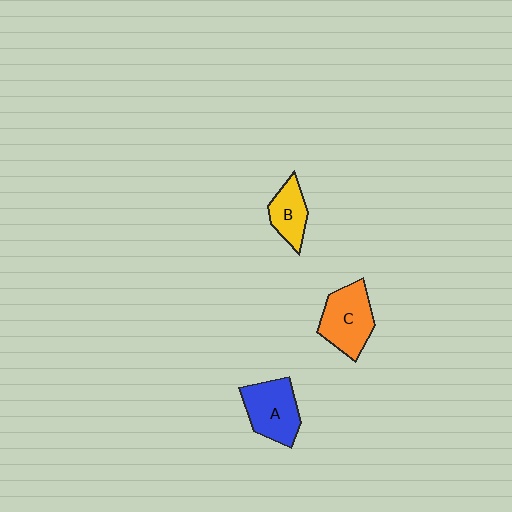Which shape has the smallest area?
Shape B (yellow).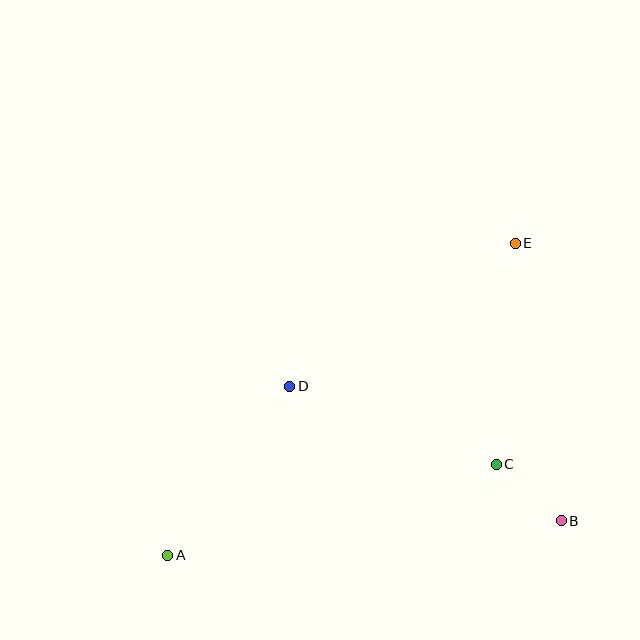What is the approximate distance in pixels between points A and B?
The distance between A and B is approximately 395 pixels.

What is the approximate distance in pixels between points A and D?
The distance between A and D is approximately 208 pixels.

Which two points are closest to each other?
Points B and C are closest to each other.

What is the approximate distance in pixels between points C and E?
The distance between C and E is approximately 222 pixels.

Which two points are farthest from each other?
Points A and E are farthest from each other.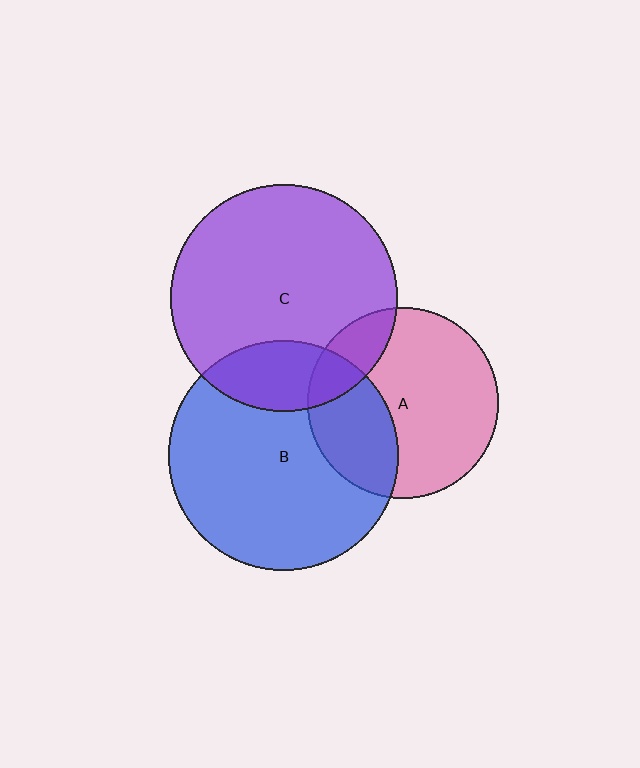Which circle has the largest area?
Circle B (blue).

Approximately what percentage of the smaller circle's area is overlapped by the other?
Approximately 15%.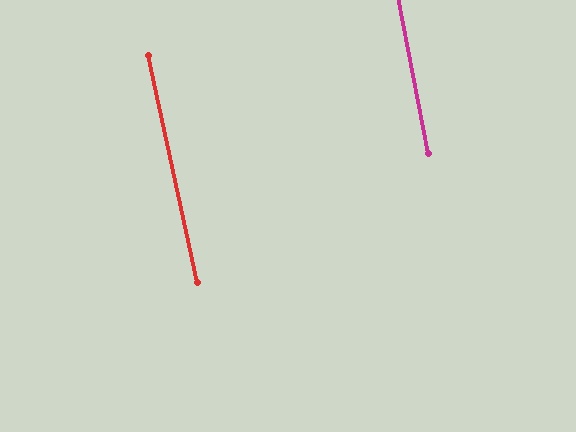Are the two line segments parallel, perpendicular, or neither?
Parallel — their directions differ by only 1.0°.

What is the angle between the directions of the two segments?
Approximately 1 degree.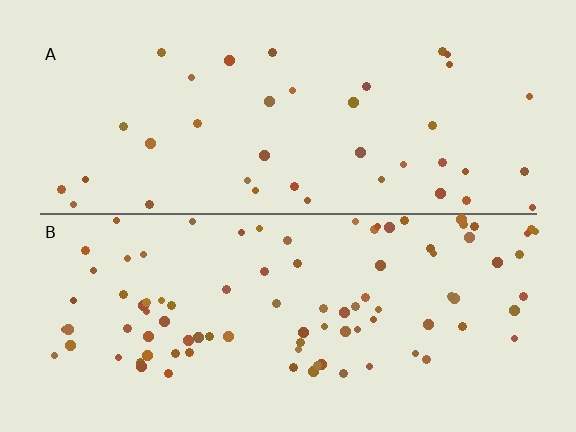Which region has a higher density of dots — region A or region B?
B (the bottom).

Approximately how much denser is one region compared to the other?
Approximately 2.3× — region B over region A.